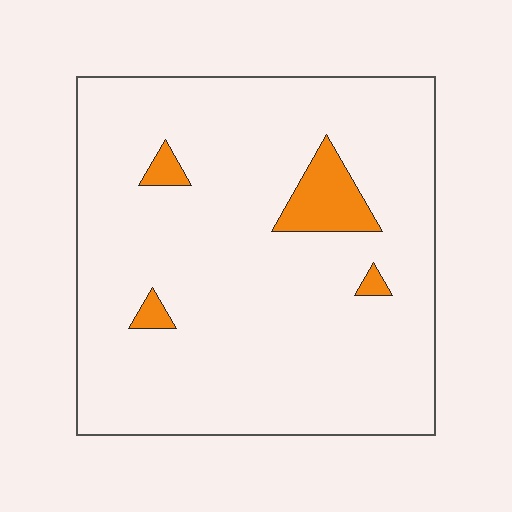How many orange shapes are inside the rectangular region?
4.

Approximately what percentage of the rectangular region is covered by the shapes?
Approximately 5%.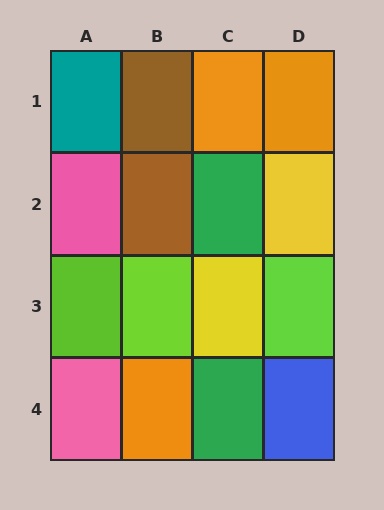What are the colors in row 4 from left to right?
Pink, orange, green, blue.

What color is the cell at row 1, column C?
Orange.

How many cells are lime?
3 cells are lime.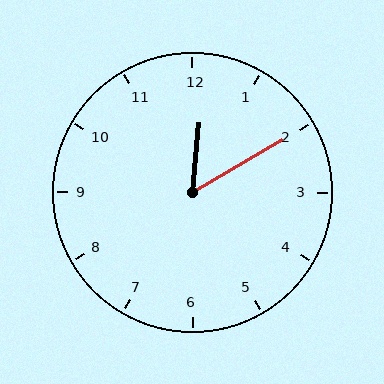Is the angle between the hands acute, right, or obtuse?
It is acute.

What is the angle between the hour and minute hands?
Approximately 55 degrees.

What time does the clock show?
12:10.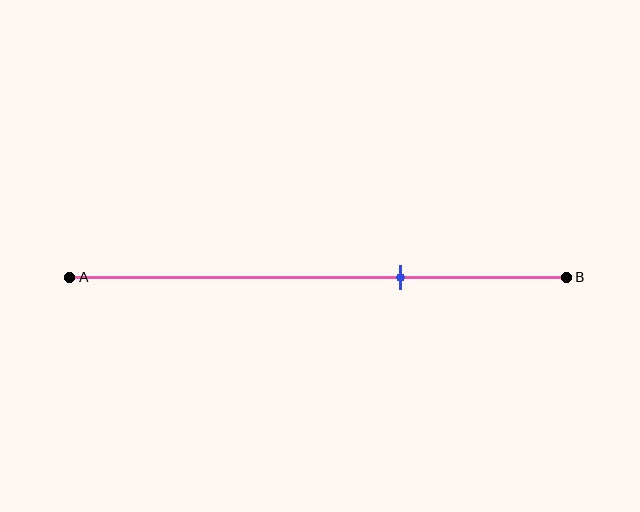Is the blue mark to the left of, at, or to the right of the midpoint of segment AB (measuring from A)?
The blue mark is to the right of the midpoint of segment AB.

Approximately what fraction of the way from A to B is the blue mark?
The blue mark is approximately 65% of the way from A to B.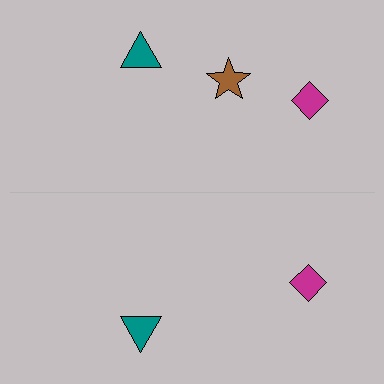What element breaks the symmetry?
A brown star is missing from the bottom side.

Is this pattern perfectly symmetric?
No, the pattern is not perfectly symmetric. A brown star is missing from the bottom side.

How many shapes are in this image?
There are 5 shapes in this image.